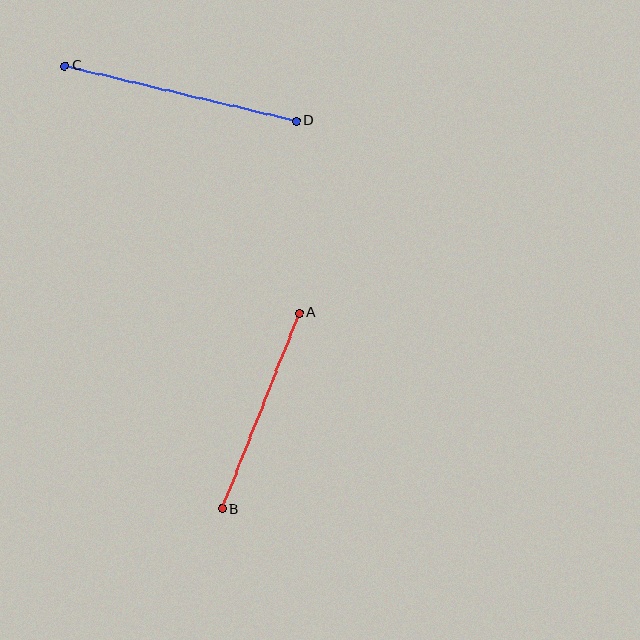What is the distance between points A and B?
The distance is approximately 210 pixels.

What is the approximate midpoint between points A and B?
The midpoint is at approximately (260, 411) pixels.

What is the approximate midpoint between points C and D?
The midpoint is at approximately (181, 93) pixels.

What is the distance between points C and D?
The distance is approximately 238 pixels.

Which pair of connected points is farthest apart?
Points C and D are farthest apart.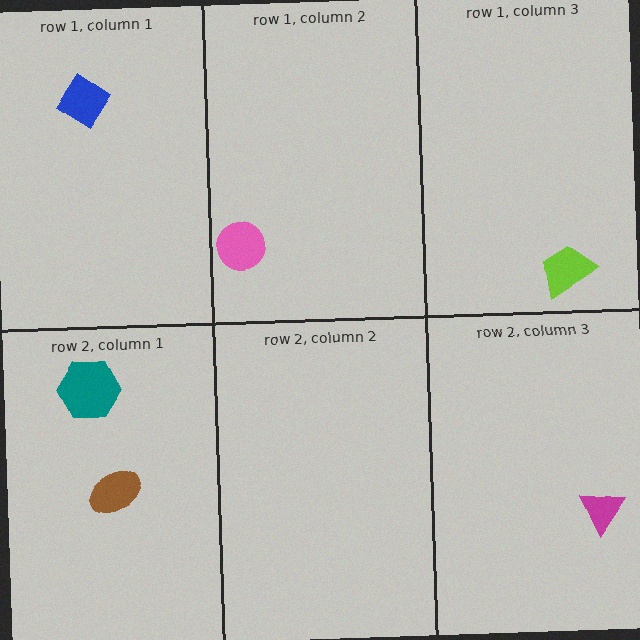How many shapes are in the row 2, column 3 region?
1.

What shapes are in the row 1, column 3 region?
The lime trapezoid.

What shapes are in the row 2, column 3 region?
The magenta triangle.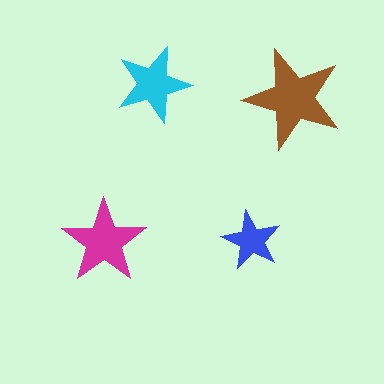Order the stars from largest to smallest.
the brown one, the magenta one, the cyan one, the blue one.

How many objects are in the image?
There are 4 objects in the image.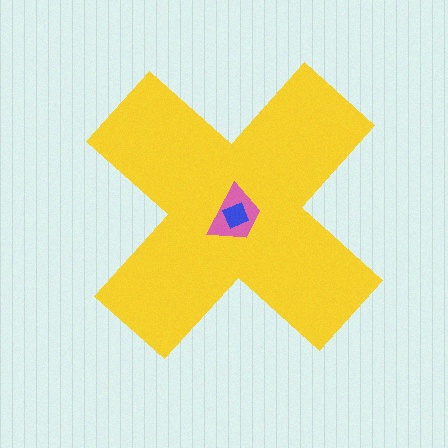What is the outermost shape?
The yellow cross.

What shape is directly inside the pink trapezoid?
The blue diamond.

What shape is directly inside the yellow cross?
The pink trapezoid.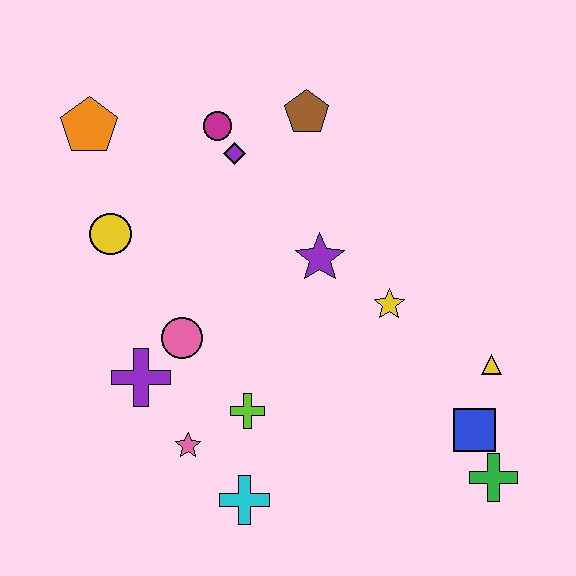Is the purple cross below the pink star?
No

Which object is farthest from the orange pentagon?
The green cross is farthest from the orange pentagon.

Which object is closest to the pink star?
The lime cross is closest to the pink star.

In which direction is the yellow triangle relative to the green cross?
The yellow triangle is above the green cross.